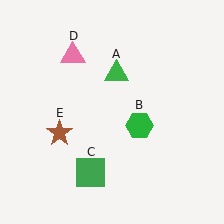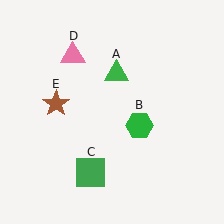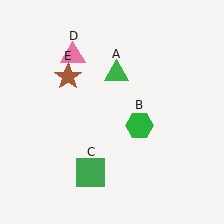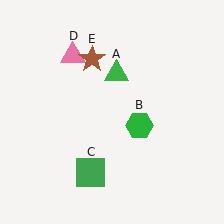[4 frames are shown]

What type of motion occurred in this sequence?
The brown star (object E) rotated clockwise around the center of the scene.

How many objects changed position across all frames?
1 object changed position: brown star (object E).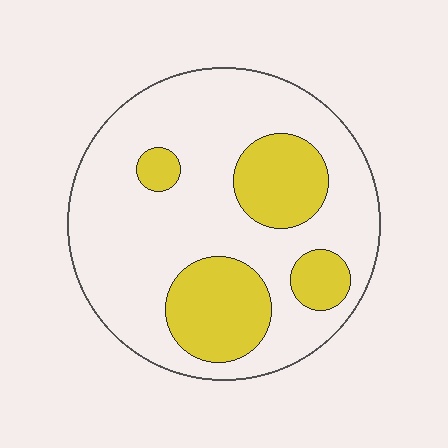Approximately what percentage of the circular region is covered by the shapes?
Approximately 25%.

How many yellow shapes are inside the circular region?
4.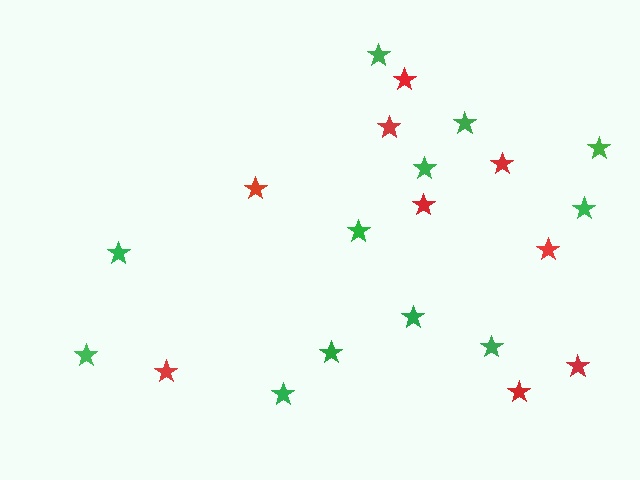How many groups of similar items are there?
There are 2 groups: one group of green stars (12) and one group of red stars (9).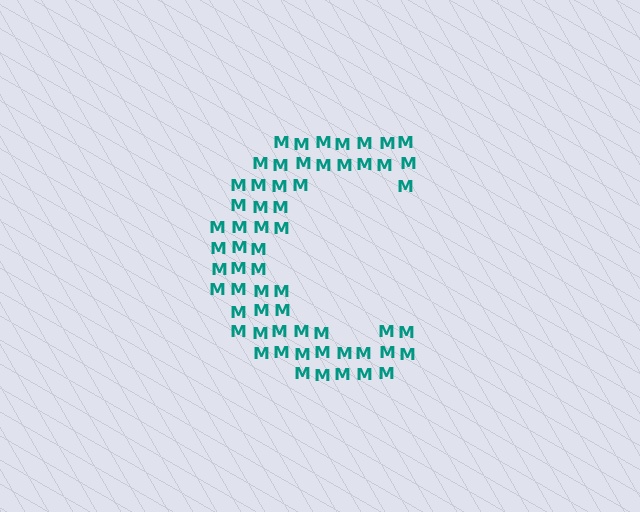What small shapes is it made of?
It is made of small letter M's.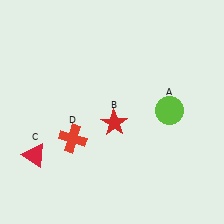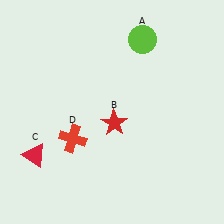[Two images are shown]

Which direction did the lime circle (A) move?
The lime circle (A) moved up.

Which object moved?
The lime circle (A) moved up.